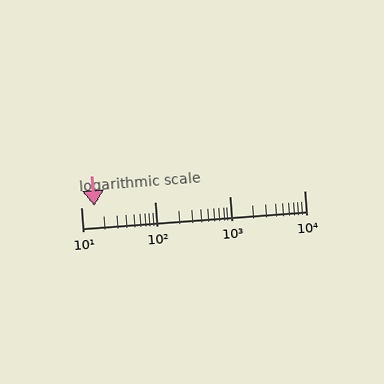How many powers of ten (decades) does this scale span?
The scale spans 3 decades, from 10 to 10000.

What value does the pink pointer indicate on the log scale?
The pointer indicates approximately 15.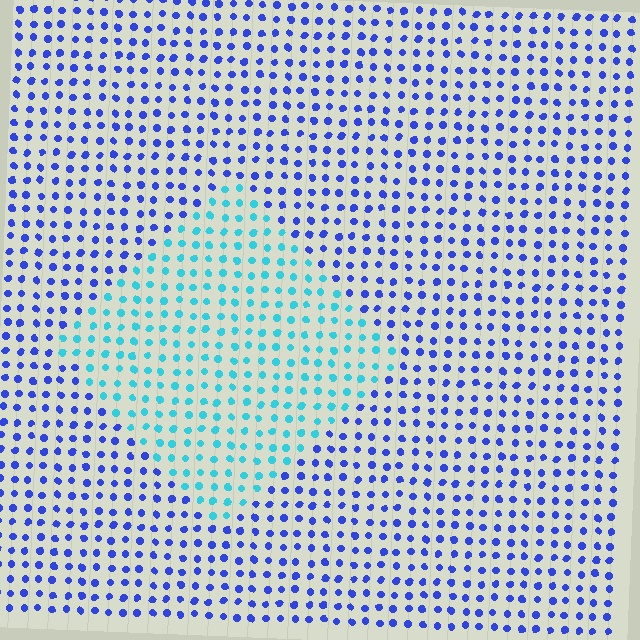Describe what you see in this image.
The image is filled with small blue elements in a uniform arrangement. A diamond-shaped region is visible where the elements are tinted to a slightly different hue, forming a subtle color boundary.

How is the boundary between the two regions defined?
The boundary is defined purely by a slight shift in hue (about 49 degrees). Spacing, size, and orientation are identical on both sides.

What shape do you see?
I see a diamond.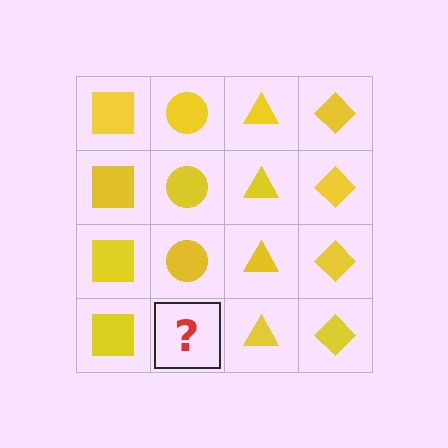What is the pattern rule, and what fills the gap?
The rule is that each column has a consistent shape. The gap should be filled with a yellow circle.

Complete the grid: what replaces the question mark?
The question mark should be replaced with a yellow circle.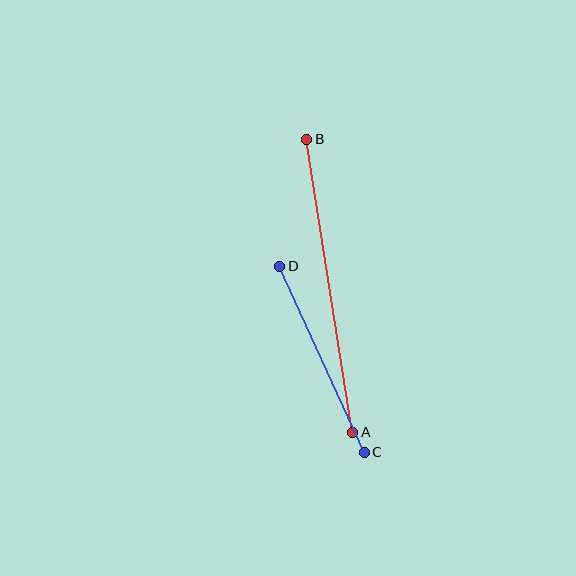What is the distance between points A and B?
The distance is approximately 297 pixels.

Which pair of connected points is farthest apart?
Points A and B are farthest apart.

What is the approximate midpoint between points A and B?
The midpoint is at approximately (330, 286) pixels.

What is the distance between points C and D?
The distance is approximately 205 pixels.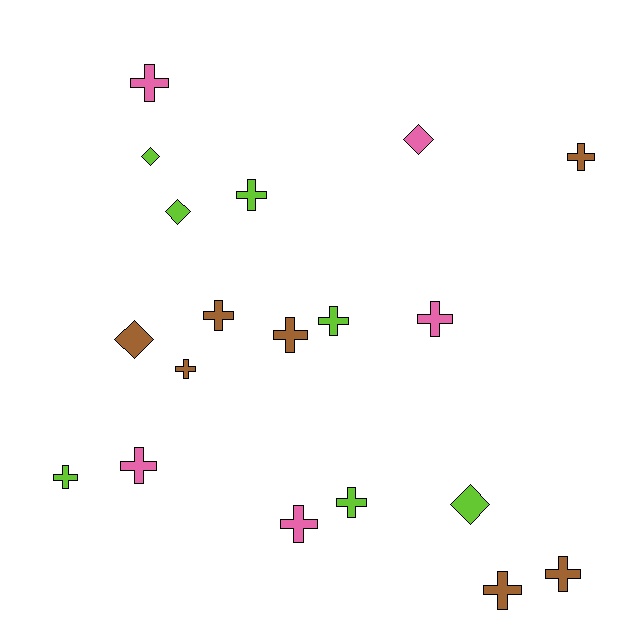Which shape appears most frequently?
Cross, with 14 objects.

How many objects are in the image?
There are 19 objects.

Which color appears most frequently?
Lime, with 7 objects.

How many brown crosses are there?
There are 6 brown crosses.